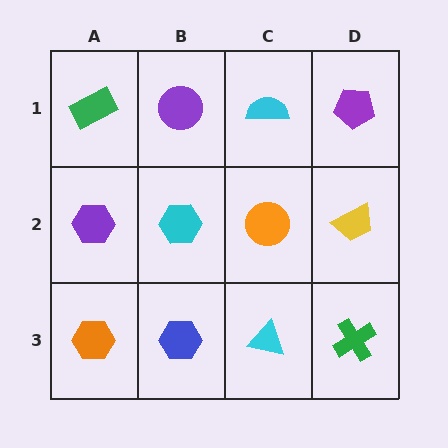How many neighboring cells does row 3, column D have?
2.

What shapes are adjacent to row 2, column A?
A green rectangle (row 1, column A), an orange hexagon (row 3, column A), a cyan hexagon (row 2, column B).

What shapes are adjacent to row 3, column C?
An orange circle (row 2, column C), a blue hexagon (row 3, column B), a green cross (row 3, column D).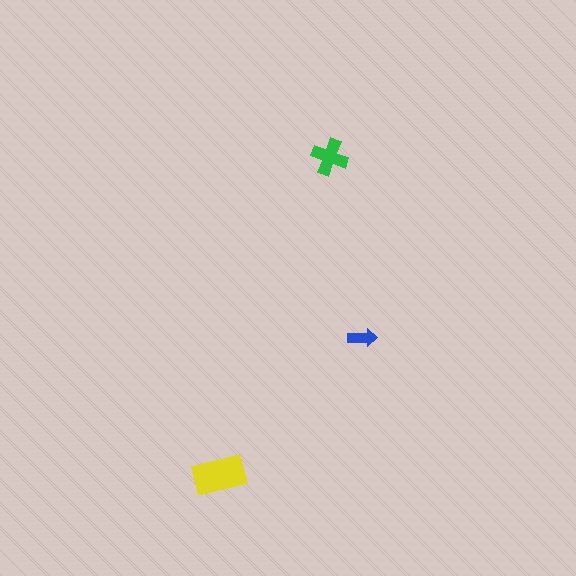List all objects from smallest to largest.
The blue arrow, the green cross, the yellow rectangle.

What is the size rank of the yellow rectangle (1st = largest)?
1st.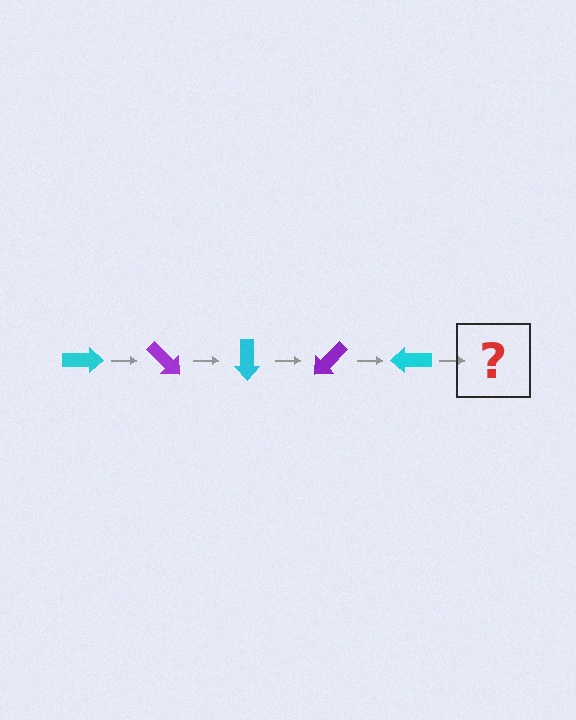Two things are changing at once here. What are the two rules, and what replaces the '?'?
The two rules are that it rotates 45 degrees each step and the color cycles through cyan and purple. The '?' should be a purple arrow, rotated 225 degrees from the start.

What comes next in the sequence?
The next element should be a purple arrow, rotated 225 degrees from the start.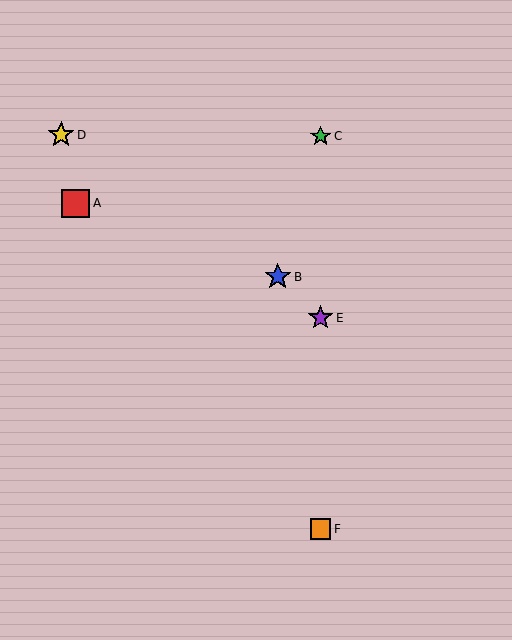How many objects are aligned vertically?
3 objects (C, E, F) are aligned vertically.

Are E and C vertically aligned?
Yes, both are at x≈321.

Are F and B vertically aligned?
No, F is at x≈321 and B is at x≈278.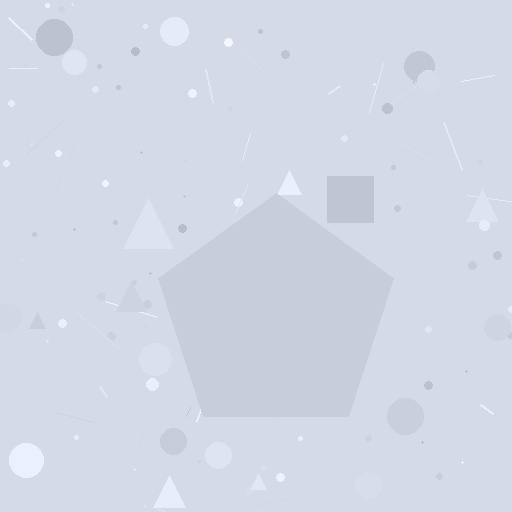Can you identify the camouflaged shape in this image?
The camouflaged shape is a pentagon.